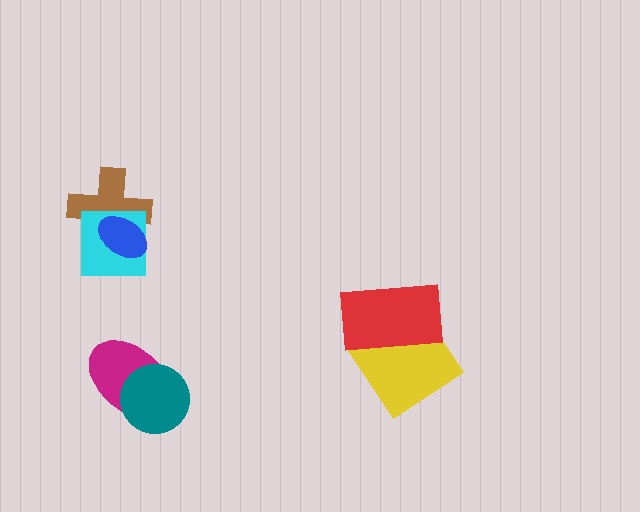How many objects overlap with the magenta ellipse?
1 object overlaps with the magenta ellipse.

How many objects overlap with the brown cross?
2 objects overlap with the brown cross.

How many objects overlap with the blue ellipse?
2 objects overlap with the blue ellipse.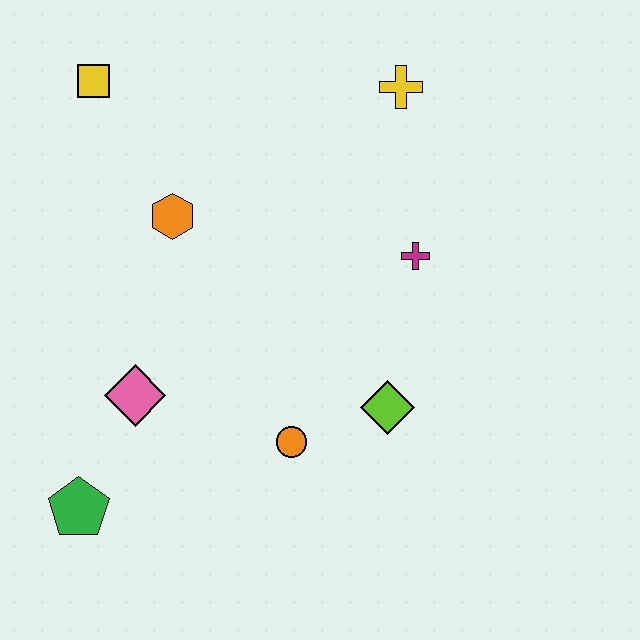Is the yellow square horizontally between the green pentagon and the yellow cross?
Yes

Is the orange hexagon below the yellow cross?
Yes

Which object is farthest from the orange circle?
The yellow square is farthest from the orange circle.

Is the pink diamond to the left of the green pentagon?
No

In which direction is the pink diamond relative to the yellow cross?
The pink diamond is below the yellow cross.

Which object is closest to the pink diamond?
The green pentagon is closest to the pink diamond.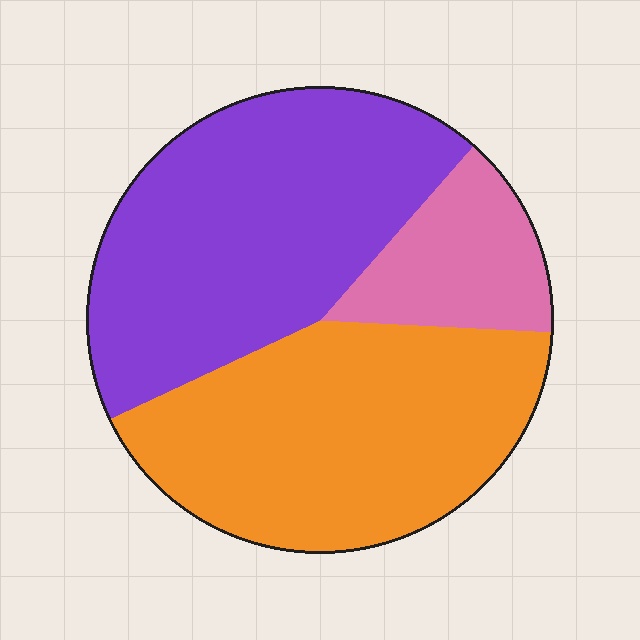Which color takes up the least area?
Pink, at roughly 15%.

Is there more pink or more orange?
Orange.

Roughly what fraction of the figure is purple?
Purple covers roughly 45% of the figure.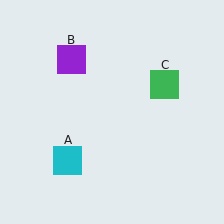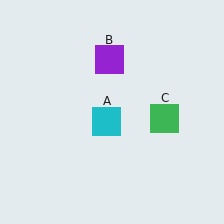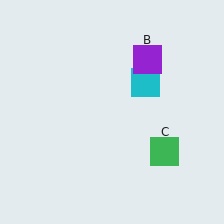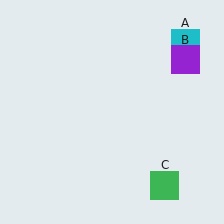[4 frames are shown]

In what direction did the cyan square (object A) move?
The cyan square (object A) moved up and to the right.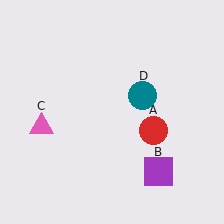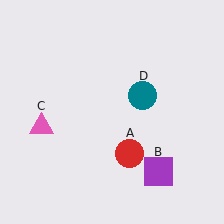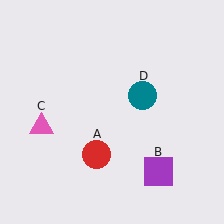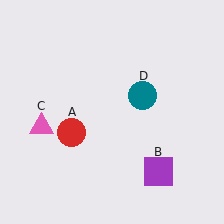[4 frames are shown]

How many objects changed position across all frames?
1 object changed position: red circle (object A).